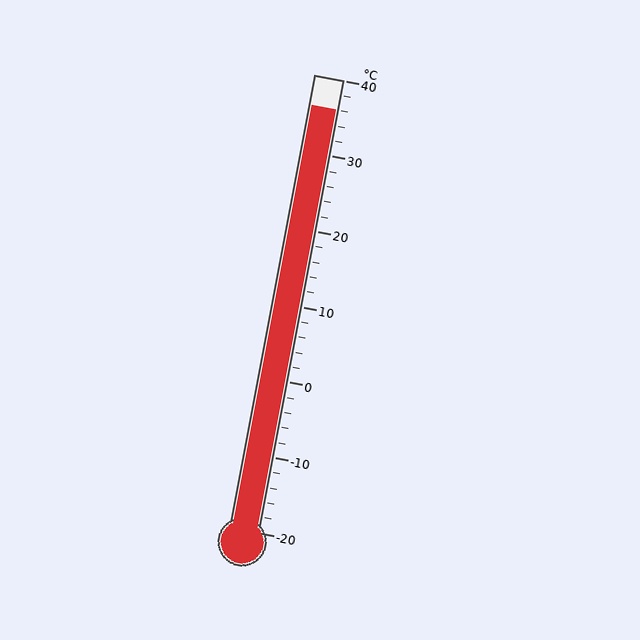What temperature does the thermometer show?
The thermometer shows approximately 36°C.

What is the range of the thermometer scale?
The thermometer scale ranges from -20°C to 40°C.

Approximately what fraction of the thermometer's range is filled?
The thermometer is filled to approximately 95% of its range.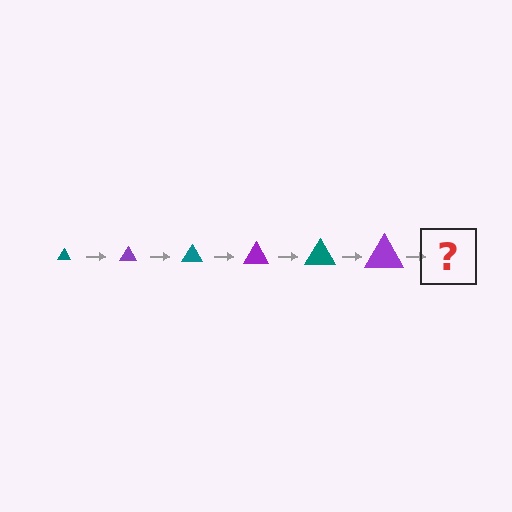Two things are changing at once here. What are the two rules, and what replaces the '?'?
The two rules are that the triangle grows larger each step and the color cycles through teal and purple. The '?' should be a teal triangle, larger than the previous one.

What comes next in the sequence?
The next element should be a teal triangle, larger than the previous one.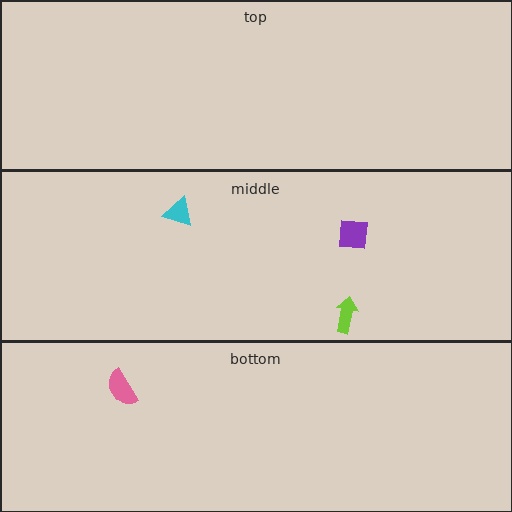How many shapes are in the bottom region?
1.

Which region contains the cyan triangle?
The middle region.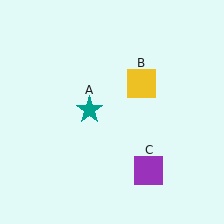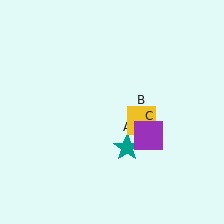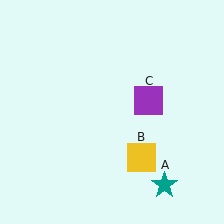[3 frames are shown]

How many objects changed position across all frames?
3 objects changed position: teal star (object A), yellow square (object B), purple square (object C).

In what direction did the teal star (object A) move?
The teal star (object A) moved down and to the right.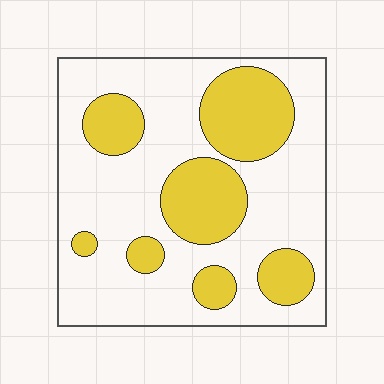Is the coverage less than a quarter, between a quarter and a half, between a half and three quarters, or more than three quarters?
Between a quarter and a half.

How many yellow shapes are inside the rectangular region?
7.